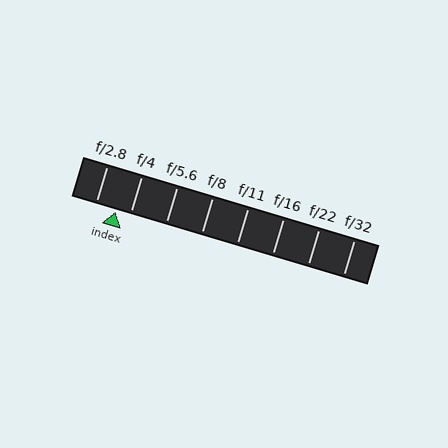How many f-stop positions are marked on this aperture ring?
There are 8 f-stop positions marked.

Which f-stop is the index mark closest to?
The index mark is closest to f/4.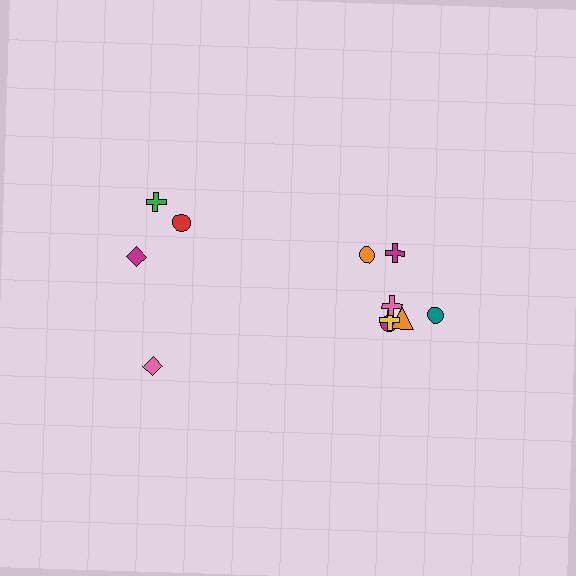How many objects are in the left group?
There are 4 objects.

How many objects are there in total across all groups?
There are 11 objects.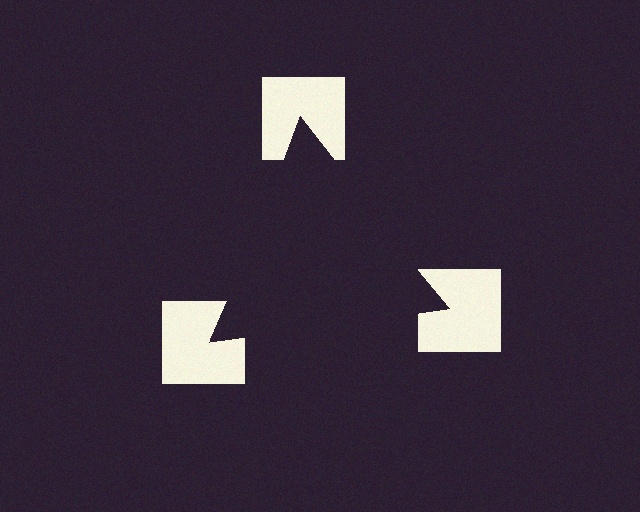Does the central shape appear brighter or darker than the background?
It typically appears slightly darker than the background, even though no actual brightness change is drawn.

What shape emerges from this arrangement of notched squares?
An illusory triangle — its edges are inferred from the aligned wedge cuts in the notched squares, not physically drawn.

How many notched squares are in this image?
There are 3 — one at each vertex of the illusory triangle.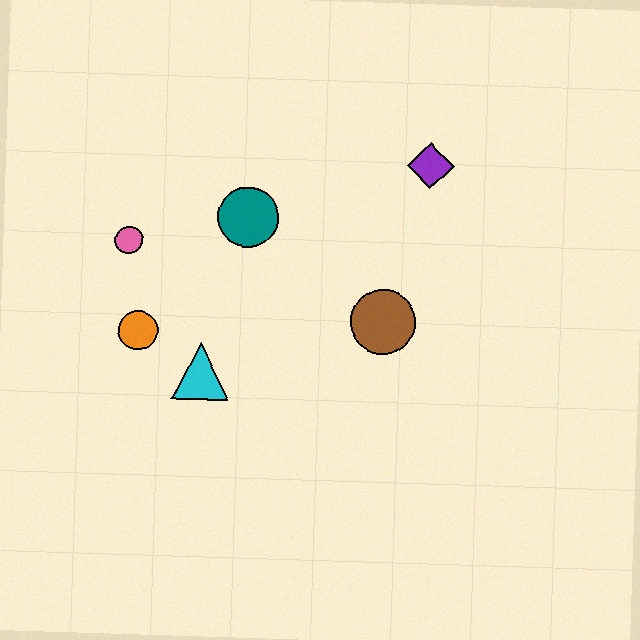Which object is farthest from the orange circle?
The purple diamond is farthest from the orange circle.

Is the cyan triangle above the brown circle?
No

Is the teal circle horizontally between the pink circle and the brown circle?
Yes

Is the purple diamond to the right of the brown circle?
Yes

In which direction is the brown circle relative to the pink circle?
The brown circle is to the right of the pink circle.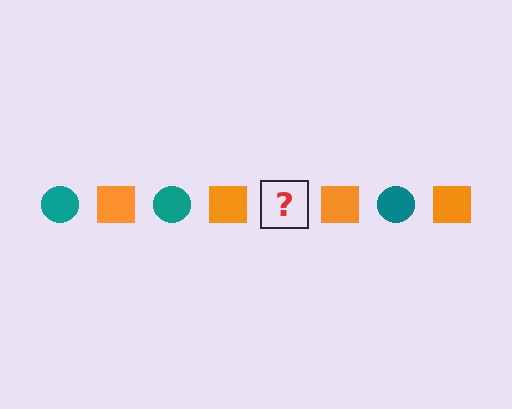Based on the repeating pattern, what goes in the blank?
The blank should be a teal circle.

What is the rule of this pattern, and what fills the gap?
The rule is that the pattern alternates between teal circle and orange square. The gap should be filled with a teal circle.